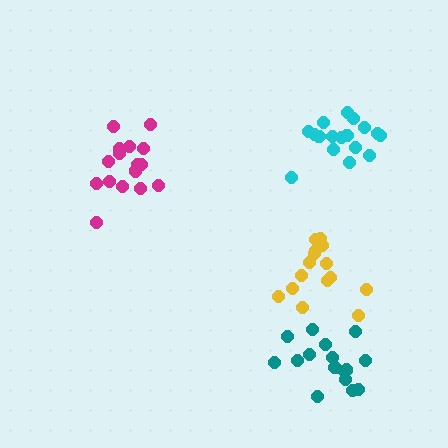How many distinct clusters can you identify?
There are 4 distinct clusters.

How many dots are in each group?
Group 1: 15 dots, Group 2: 16 dots, Group 3: 16 dots, Group 4: 18 dots (65 total).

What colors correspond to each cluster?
The clusters are colored: yellow, teal, magenta, cyan.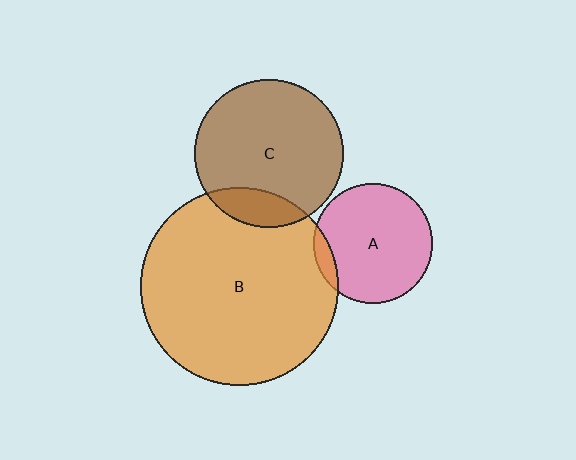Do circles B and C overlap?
Yes.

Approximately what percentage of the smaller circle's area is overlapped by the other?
Approximately 15%.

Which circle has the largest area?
Circle B (orange).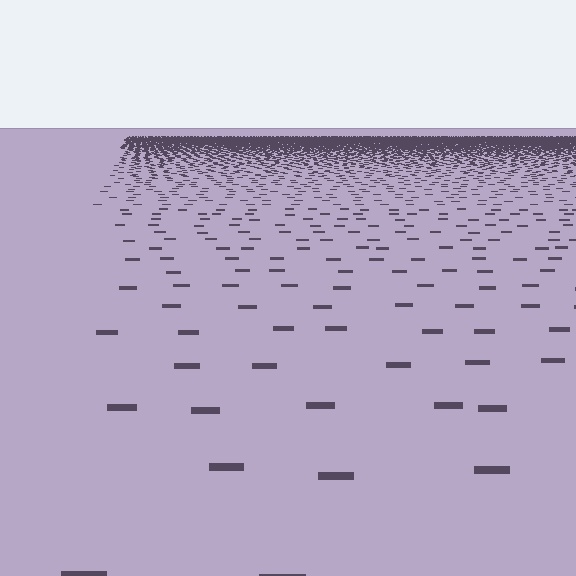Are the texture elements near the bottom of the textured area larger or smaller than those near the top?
Larger. Near the bottom, elements are closer to the viewer and appear at a bigger on-screen size.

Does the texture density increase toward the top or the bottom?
Density increases toward the top.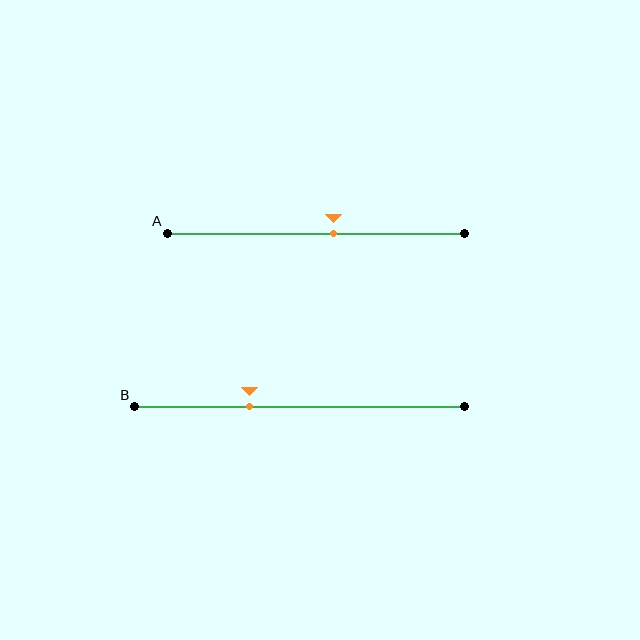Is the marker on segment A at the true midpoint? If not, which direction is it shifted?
No, the marker on segment A is shifted to the right by about 6% of the segment length.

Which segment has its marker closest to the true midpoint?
Segment A has its marker closest to the true midpoint.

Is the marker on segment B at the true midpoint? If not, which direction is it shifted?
No, the marker on segment B is shifted to the left by about 15% of the segment length.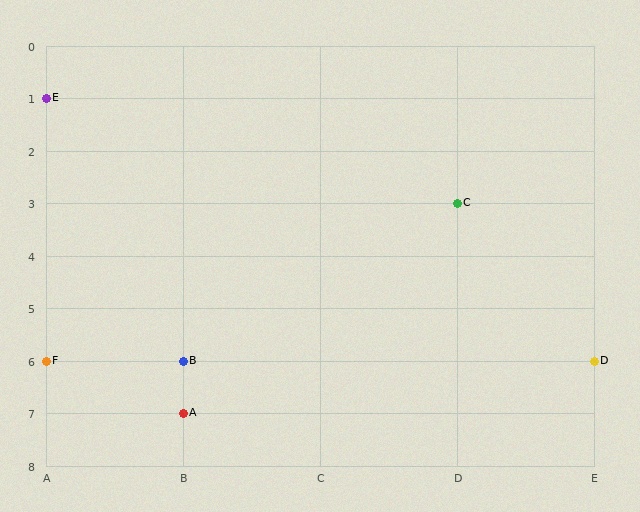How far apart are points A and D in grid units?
Points A and D are 3 columns and 1 row apart (about 3.2 grid units diagonally).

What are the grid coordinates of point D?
Point D is at grid coordinates (E, 6).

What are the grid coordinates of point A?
Point A is at grid coordinates (B, 7).